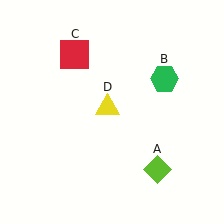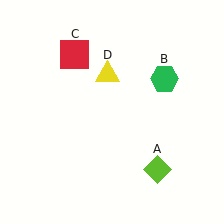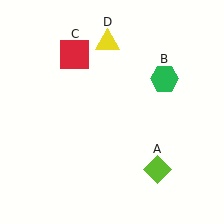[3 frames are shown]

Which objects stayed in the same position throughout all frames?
Lime diamond (object A) and green hexagon (object B) and red square (object C) remained stationary.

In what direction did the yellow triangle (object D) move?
The yellow triangle (object D) moved up.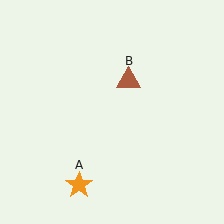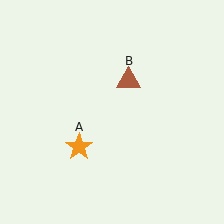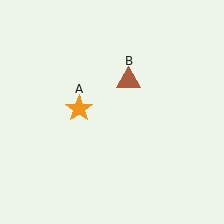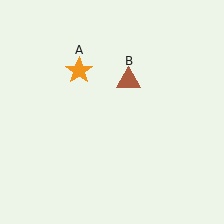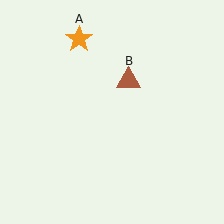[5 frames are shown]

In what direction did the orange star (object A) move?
The orange star (object A) moved up.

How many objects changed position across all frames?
1 object changed position: orange star (object A).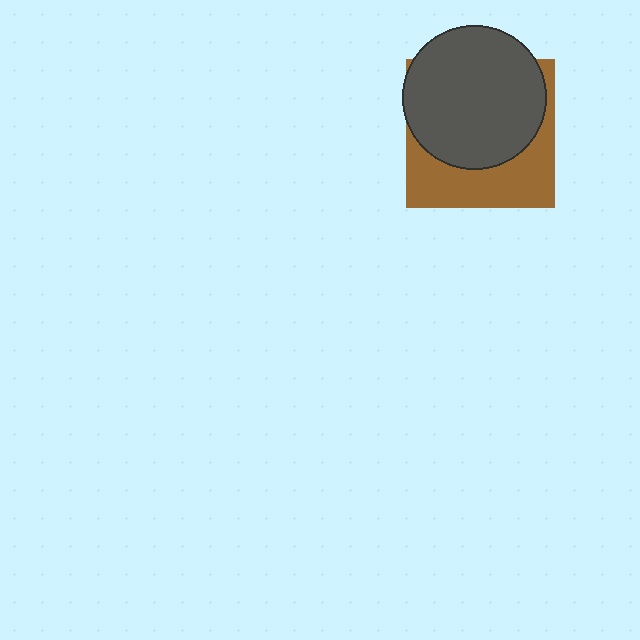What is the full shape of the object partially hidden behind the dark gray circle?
The partially hidden object is a brown square.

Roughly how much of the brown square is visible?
A small part of it is visible (roughly 40%).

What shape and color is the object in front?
The object in front is a dark gray circle.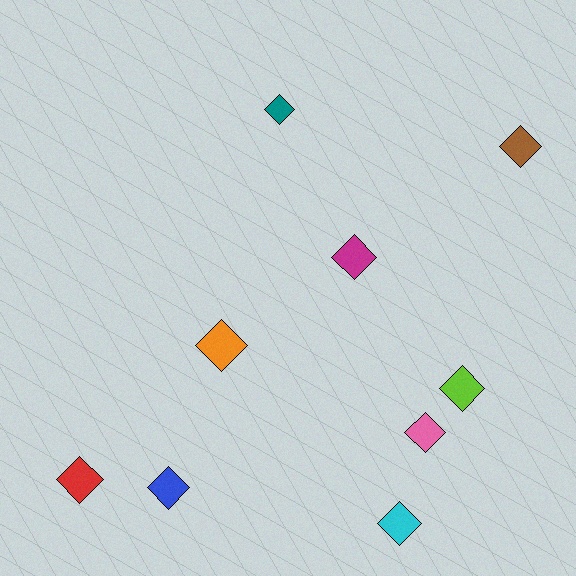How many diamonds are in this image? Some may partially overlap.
There are 9 diamonds.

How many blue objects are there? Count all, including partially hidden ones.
There is 1 blue object.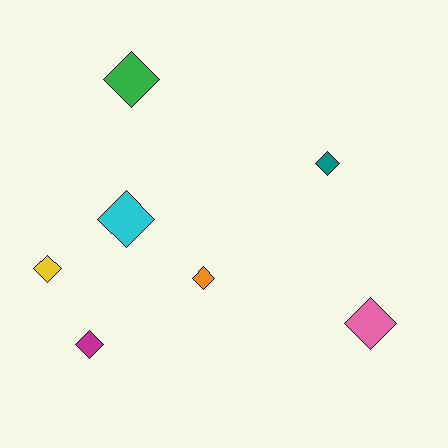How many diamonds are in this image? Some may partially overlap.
There are 7 diamonds.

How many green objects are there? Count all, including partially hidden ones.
There is 1 green object.